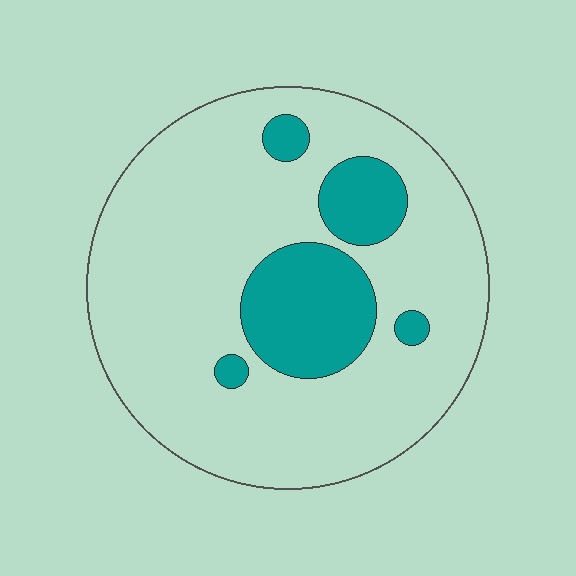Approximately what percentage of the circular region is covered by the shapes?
Approximately 20%.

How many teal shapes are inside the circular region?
5.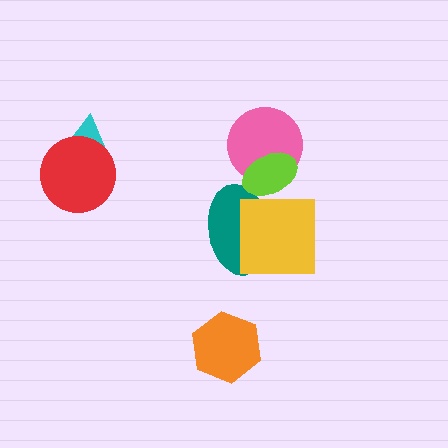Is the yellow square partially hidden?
No, no other shape covers it.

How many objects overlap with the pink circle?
1 object overlaps with the pink circle.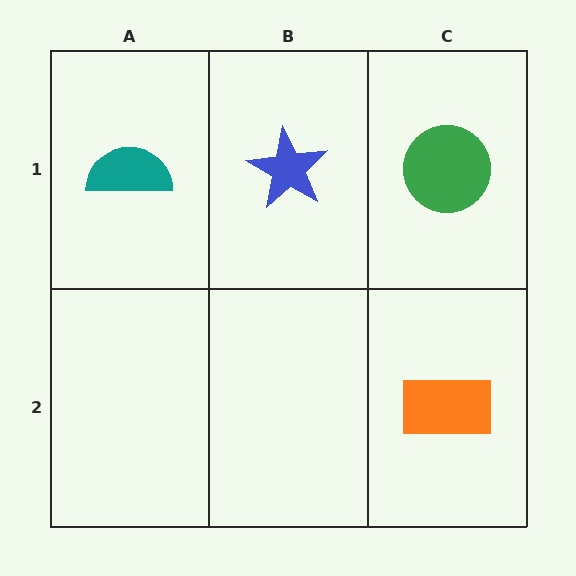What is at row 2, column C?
An orange rectangle.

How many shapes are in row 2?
1 shape.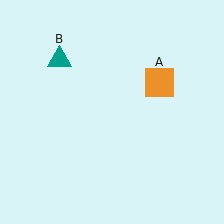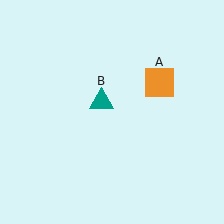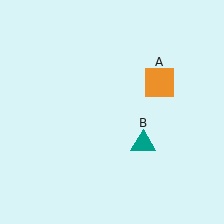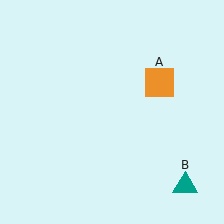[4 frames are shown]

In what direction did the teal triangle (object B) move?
The teal triangle (object B) moved down and to the right.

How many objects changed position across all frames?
1 object changed position: teal triangle (object B).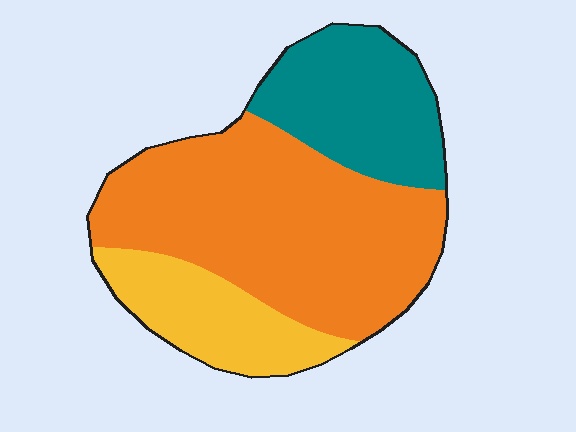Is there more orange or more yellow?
Orange.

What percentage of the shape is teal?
Teal takes up about one quarter (1/4) of the shape.